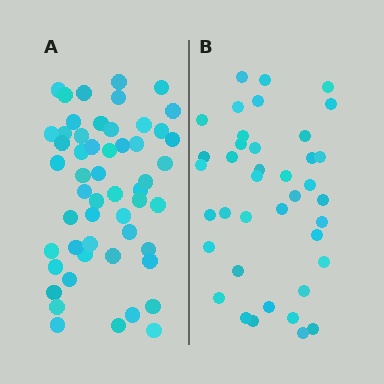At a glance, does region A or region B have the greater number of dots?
Region A (the left region) has more dots.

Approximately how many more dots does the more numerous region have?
Region A has approximately 15 more dots than region B.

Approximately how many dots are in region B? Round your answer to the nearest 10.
About 40 dots. (The exact count is 39, which rounds to 40.)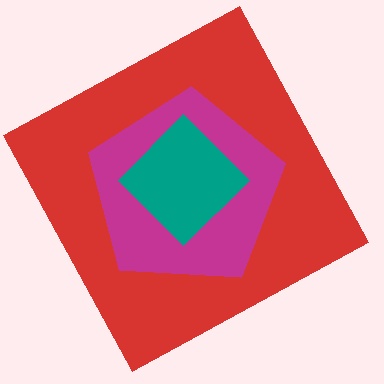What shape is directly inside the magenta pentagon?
The teal diamond.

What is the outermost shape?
The red square.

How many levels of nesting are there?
3.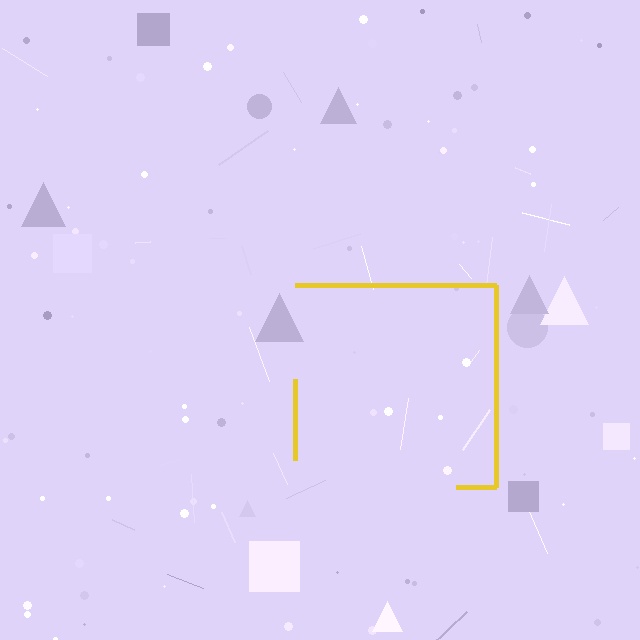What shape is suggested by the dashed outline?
The dashed outline suggests a square.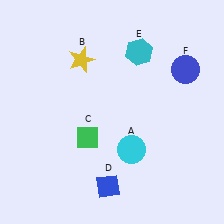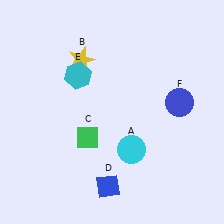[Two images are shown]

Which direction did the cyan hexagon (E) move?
The cyan hexagon (E) moved left.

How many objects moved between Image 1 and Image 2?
2 objects moved between the two images.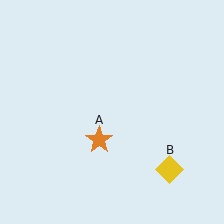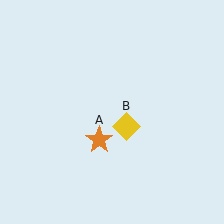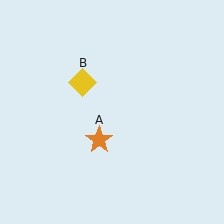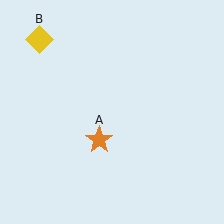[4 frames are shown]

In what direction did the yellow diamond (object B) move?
The yellow diamond (object B) moved up and to the left.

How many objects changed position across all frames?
1 object changed position: yellow diamond (object B).